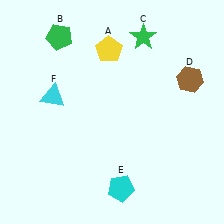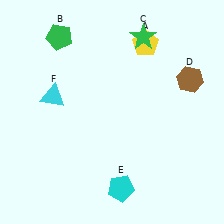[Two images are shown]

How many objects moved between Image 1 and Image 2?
1 object moved between the two images.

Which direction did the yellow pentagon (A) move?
The yellow pentagon (A) moved right.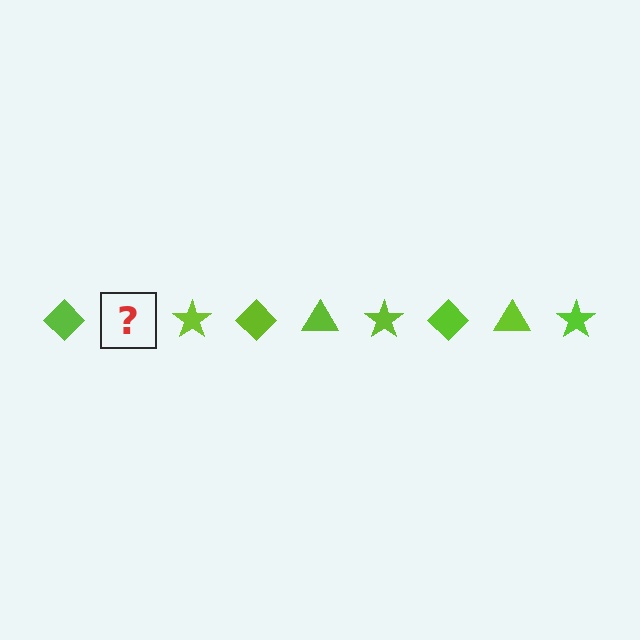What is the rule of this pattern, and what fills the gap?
The rule is that the pattern cycles through diamond, triangle, star shapes in lime. The gap should be filled with a lime triangle.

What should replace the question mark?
The question mark should be replaced with a lime triangle.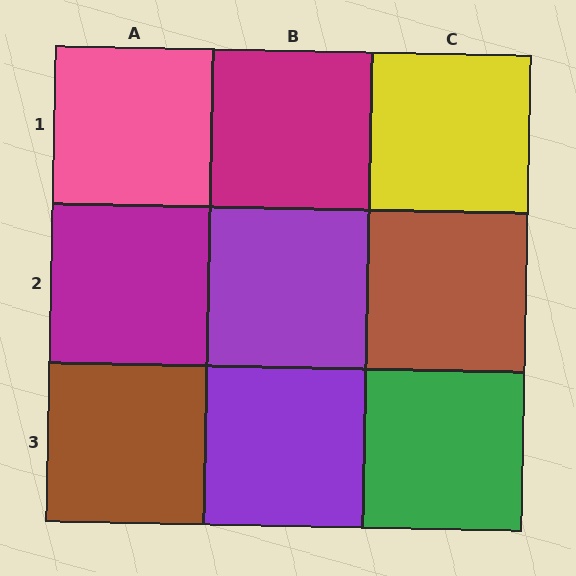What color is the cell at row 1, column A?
Pink.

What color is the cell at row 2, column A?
Magenta.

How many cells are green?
1 cell is green.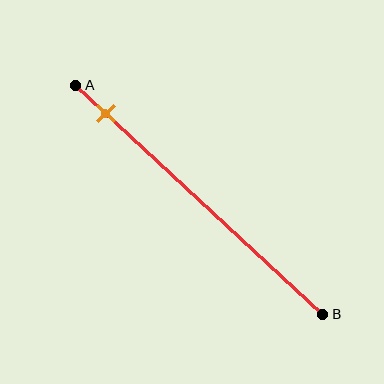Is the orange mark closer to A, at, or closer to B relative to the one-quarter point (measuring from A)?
The orange mark is closer to point A than the one-quarter point of segment AB.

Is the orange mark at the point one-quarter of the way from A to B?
No, the mark is at about 10% from A, not at the 25% one-quarter point.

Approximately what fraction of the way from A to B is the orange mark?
The orange mark is approximately 10% of the way from A to B.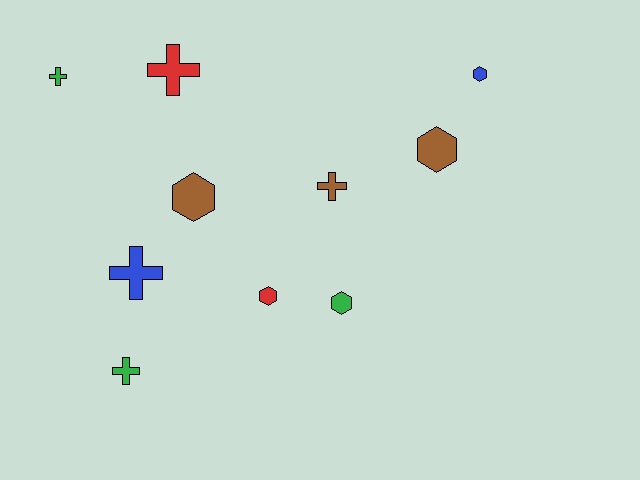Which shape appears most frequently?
Cross, with 5 objects.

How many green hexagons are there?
There is 1 green hexagon.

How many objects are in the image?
There are 10 objects.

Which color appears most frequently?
Green, with 3 objects.